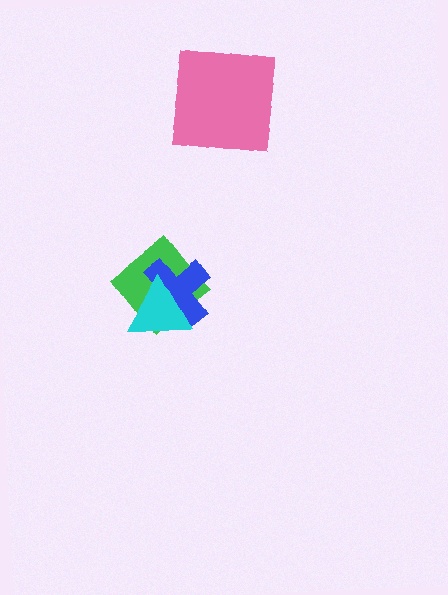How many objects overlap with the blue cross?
2 objects overlap with the blue cross.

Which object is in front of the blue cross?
The cyan triangle is in front of the blue cross.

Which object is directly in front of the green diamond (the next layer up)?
The blue cross is directly in front of the green diamond.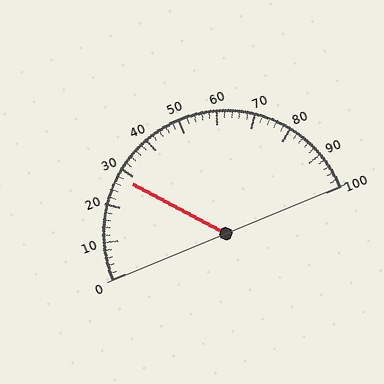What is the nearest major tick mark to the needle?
The nearest major tick mark is 30.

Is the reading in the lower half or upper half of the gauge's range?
The reading is in the lower half of the range (0 to 100).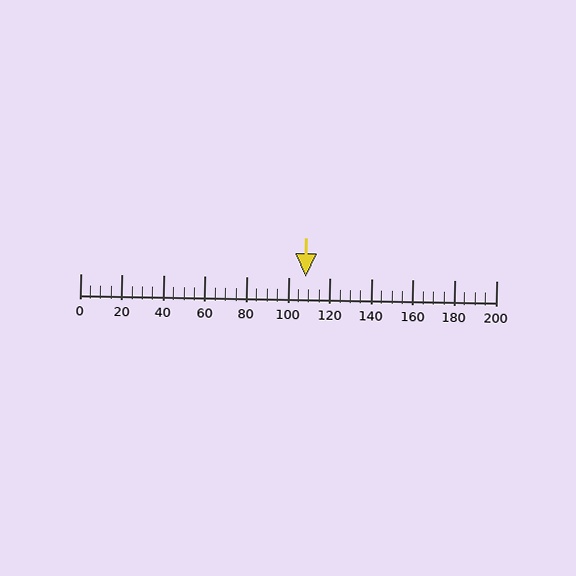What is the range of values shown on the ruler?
The ruler shows values from 0 to 200.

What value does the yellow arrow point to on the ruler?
The yellow arrow points to approximately 108.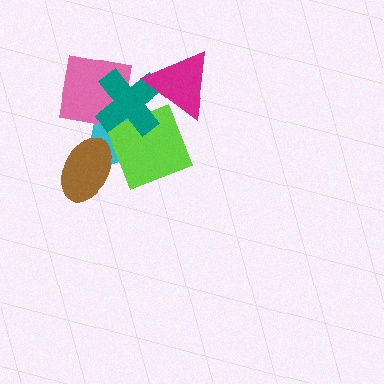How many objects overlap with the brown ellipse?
2 objects overlap with the brown ellipse.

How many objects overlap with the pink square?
3 objects overlap with the pink square.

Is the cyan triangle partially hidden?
Yes, it is partially covered by another shape.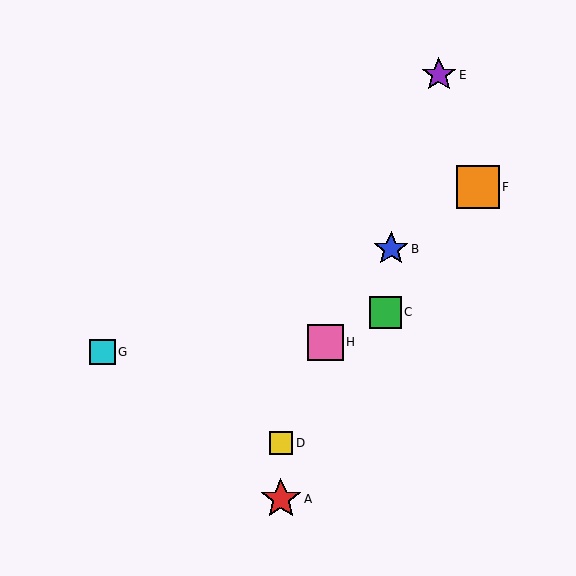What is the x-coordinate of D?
Object D is at x≈281.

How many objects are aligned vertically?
2 objects (A, D) are aligned vertically.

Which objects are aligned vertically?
Objects A, D are aligned vertically.